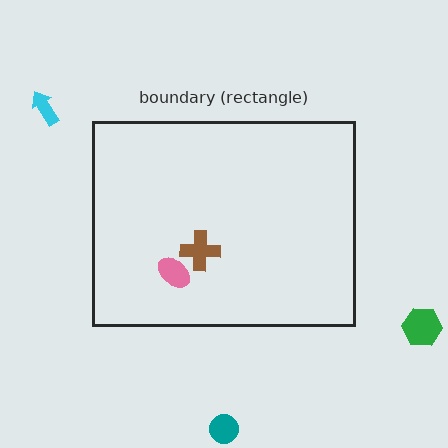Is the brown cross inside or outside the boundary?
Inside.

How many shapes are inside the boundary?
2 inside, 3 outside.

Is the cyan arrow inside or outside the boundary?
Outside.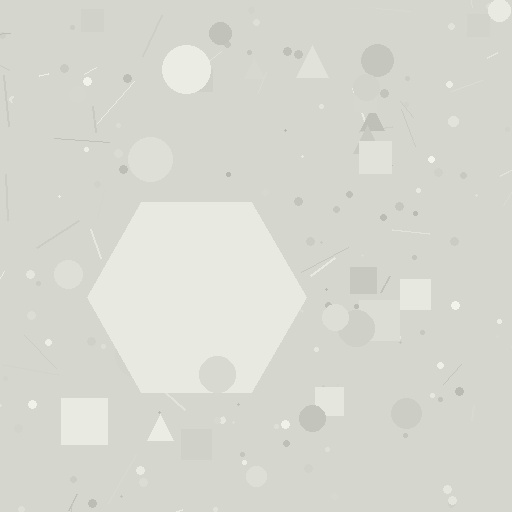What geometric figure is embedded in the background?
A hexagon is embedded in the background.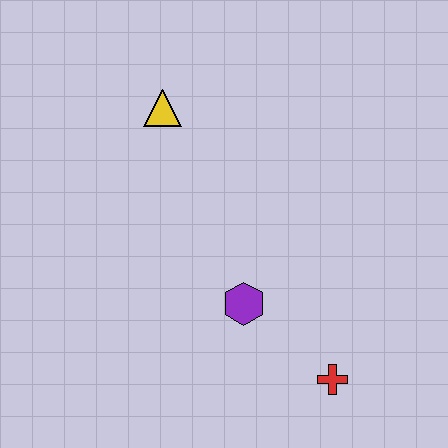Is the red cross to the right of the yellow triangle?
Yes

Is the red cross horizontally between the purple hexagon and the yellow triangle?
No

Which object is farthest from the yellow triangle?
The red cross is farthest from the yellow triangle.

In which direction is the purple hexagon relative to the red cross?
The purple hexagon is to the left of the red cross.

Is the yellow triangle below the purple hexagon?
No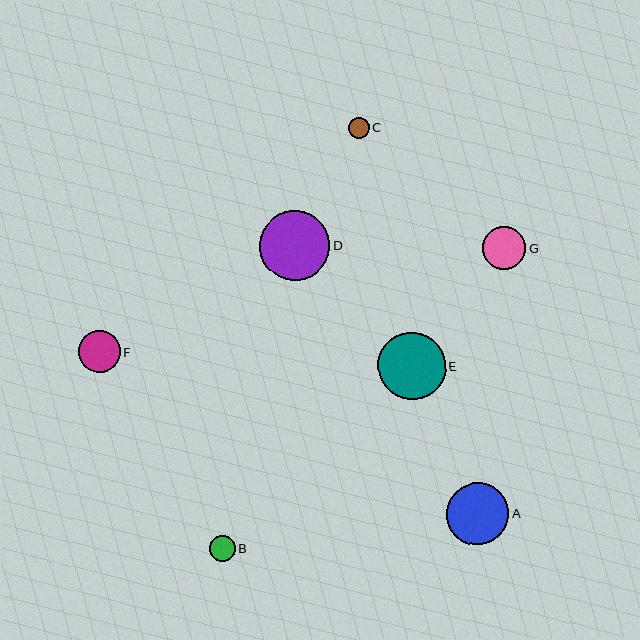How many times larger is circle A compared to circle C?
Circle A is approximately 3.0 times the size of circle C.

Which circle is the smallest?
Circle C is the smallest with a size of approximately 21 pixels.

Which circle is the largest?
Circle D is the largest with a size of approximately 70 pixels.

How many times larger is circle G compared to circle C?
Circle G is approximately 2.1 times the size of circle C.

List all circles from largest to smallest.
From largest to smallest: D, E, A, G, F, B, C.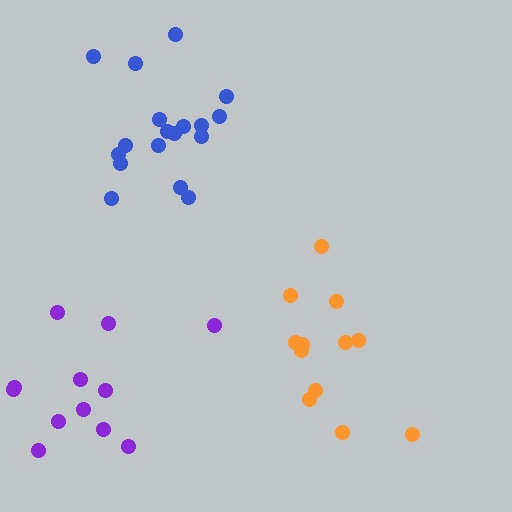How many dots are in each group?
Group 1: 18 dots, Group 2: 12 dots, Group 3: 12 dots (42 total).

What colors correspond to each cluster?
The clusters are colored: blue, purple, orange.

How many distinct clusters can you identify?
There are 3 distinct clusters.